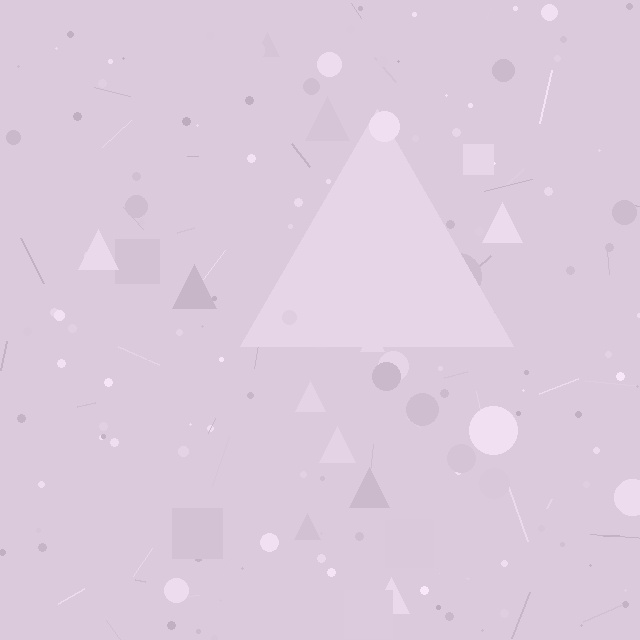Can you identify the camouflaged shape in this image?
The camouflaged shape is a triangle.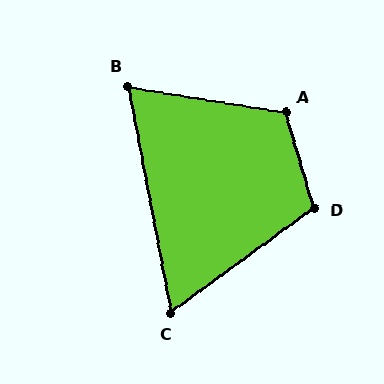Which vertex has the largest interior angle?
A, at approximately 116 degrees.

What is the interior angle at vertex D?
Approximately 110 degrees (obtuse).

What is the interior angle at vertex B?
Approximately 70 degrees (acute).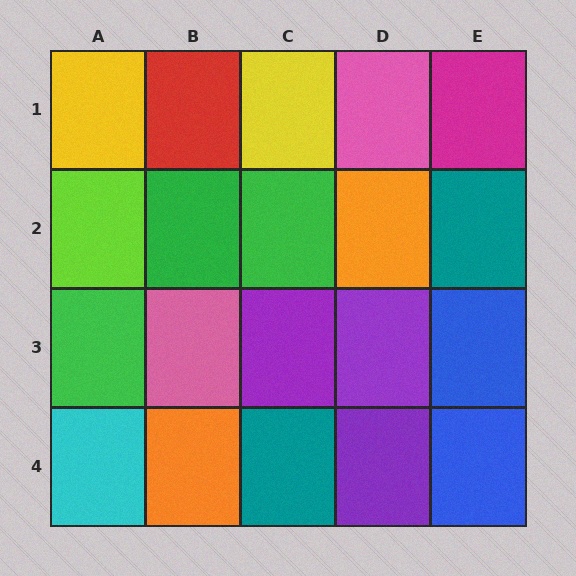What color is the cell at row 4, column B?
Orange.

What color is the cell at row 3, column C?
Purple.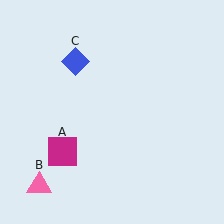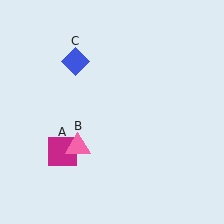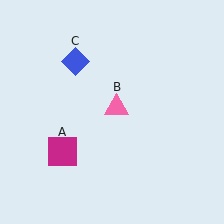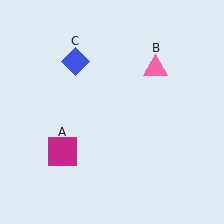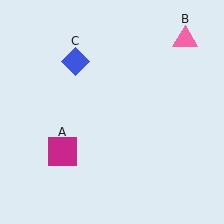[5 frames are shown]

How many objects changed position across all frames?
1 object changed position: pink triangle (object B).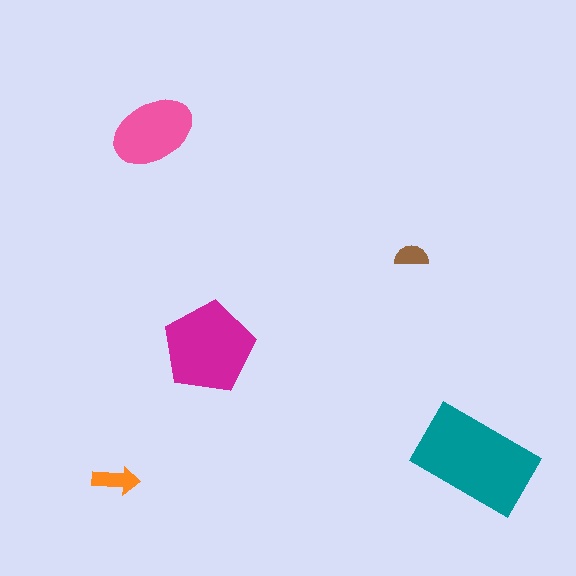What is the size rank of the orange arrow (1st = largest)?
4th.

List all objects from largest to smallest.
The teal rectangle, the magenta pentagon, the pink ellipse, the orange arrow, the brown semicircle.